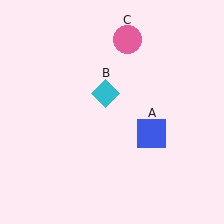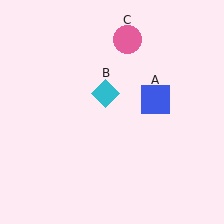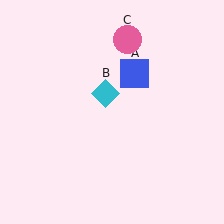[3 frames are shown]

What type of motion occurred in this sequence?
The blue square (object A) rotated counterclockwise around the center of the scene.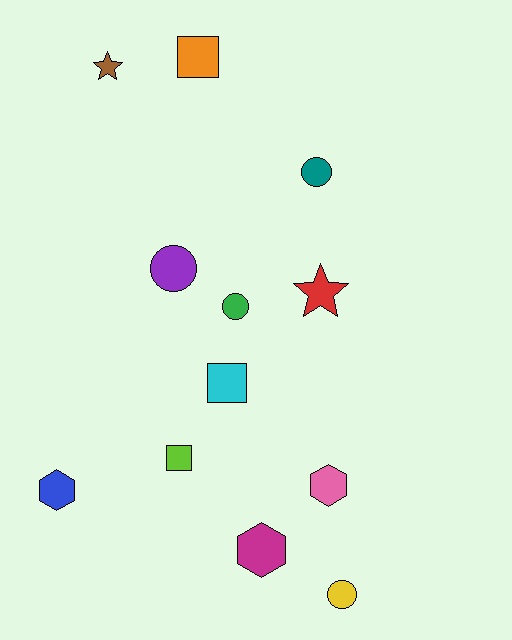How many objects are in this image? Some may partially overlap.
There are 12 objects.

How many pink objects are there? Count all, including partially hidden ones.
There is 1 pink object.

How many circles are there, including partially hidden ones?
There are 4 circles.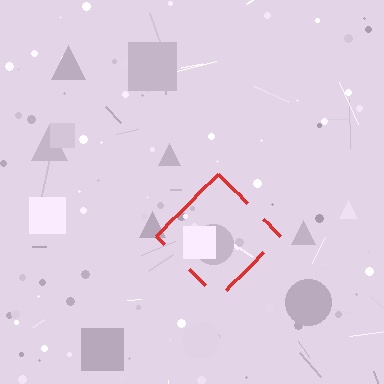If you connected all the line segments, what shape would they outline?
They would outline a diamond.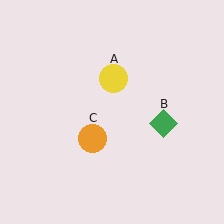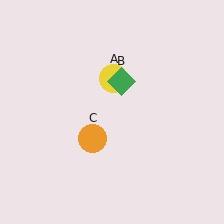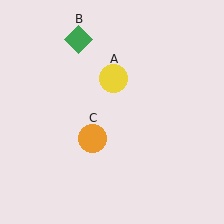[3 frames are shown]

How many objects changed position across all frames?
1 object changed position: green diamond (object B).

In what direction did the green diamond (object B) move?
The green diamond (object B) moved up and to the left.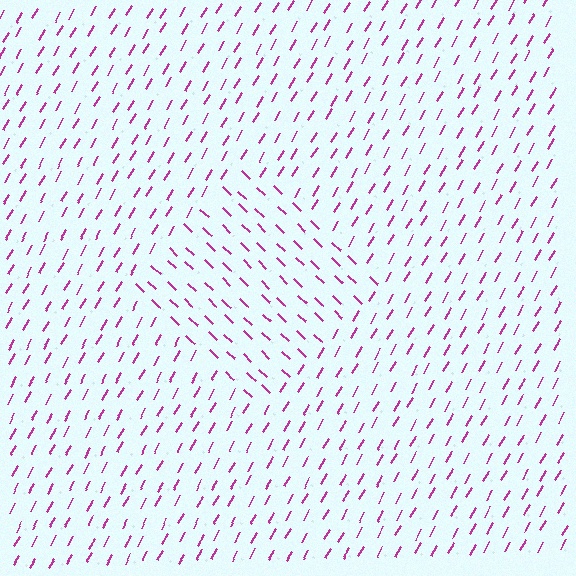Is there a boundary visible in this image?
Yes, there is a texture boundary formed by a change in line orientation.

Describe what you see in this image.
The image is filled with small magenta line segments. A diamond region in the image has lines oriented differently from the surrounding lines, creating a visible texture boundary.